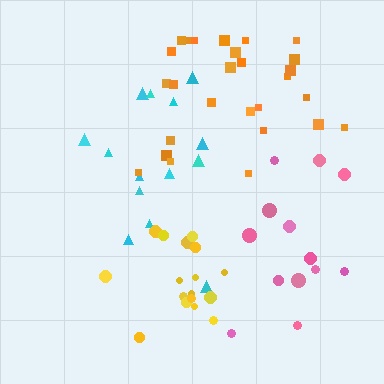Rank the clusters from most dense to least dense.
yellow, orange, cyan, pink.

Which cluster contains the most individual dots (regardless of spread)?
Orange (27).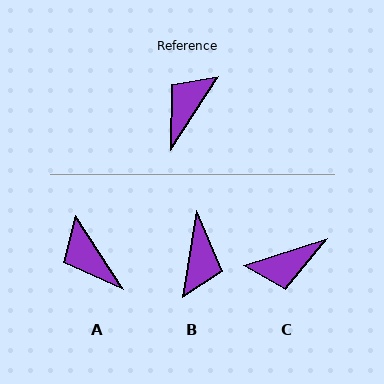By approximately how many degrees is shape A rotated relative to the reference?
Approximately 66 degrees counter-clockwise.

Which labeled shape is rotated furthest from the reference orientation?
B, about 156 degrees away.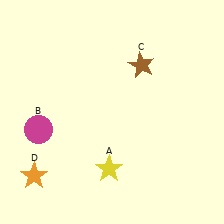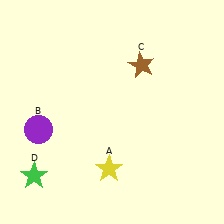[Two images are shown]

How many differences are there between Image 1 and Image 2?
There are 2 differences between the two images.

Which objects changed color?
B changed from magenta to purple. D changed from orange to green.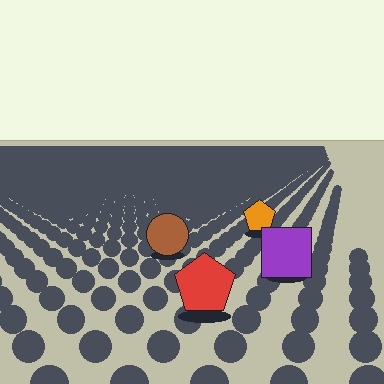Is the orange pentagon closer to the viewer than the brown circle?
No. The brown circle is closer — you can tell from the texture gradient: the ground texture is coarser near it.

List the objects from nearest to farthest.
From nearest to farthest: the red pentagon, the purple square, the brown circle, the orange pentagon.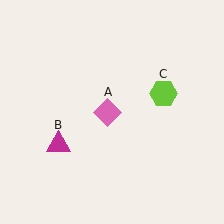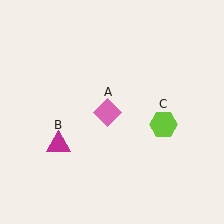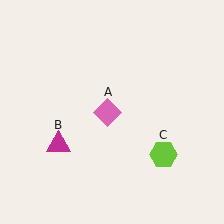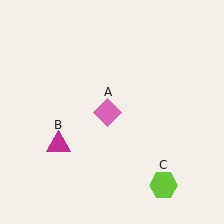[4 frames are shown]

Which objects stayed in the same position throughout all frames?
Pink diamond (object A) and magenta triangle (object B) remained stationary.